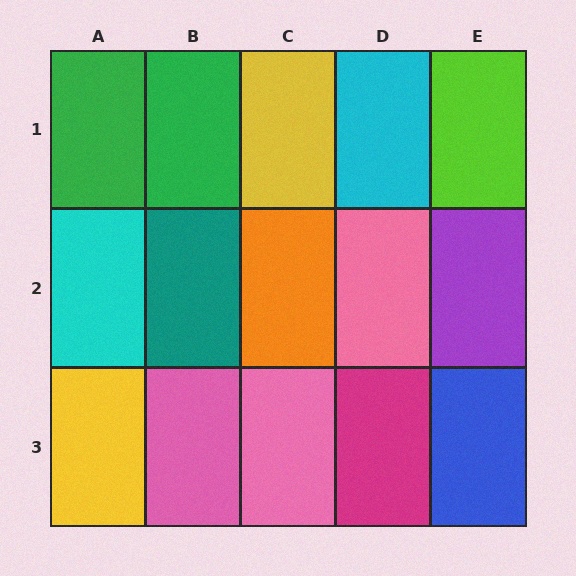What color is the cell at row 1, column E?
Lime.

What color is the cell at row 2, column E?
Purple.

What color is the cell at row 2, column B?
Teal.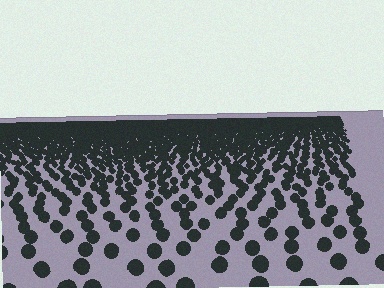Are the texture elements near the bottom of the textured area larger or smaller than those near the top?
Larger. Near the bottom, elements are closer to the viewer and appear at a bigger on-screen size.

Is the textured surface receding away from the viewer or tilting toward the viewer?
The surface is receding away from the viewer. Texture elements get smaller and denser toward the top.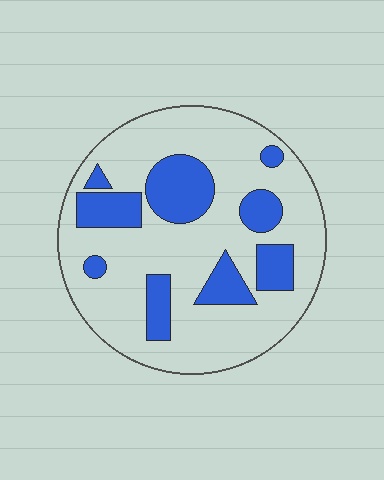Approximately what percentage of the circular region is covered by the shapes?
Approximately 25%.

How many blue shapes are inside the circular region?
9.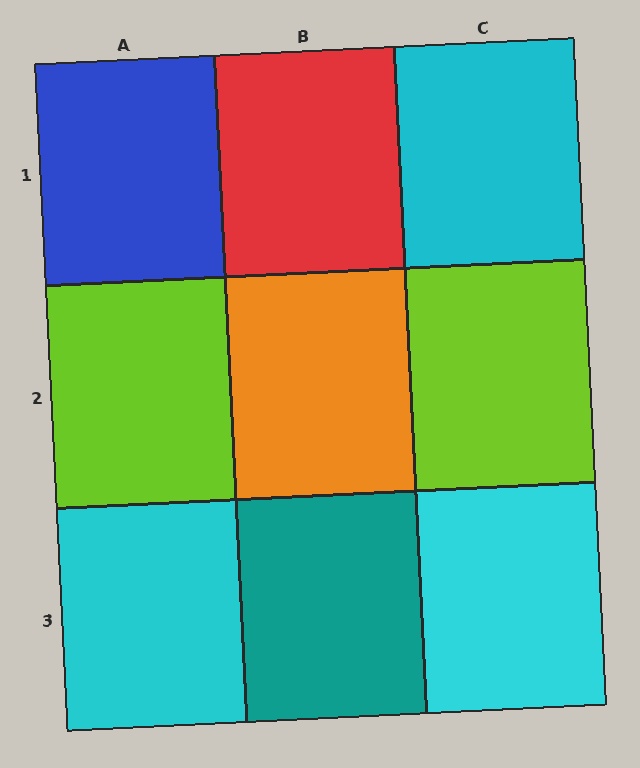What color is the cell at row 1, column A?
Blue.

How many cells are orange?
1 cell is orange.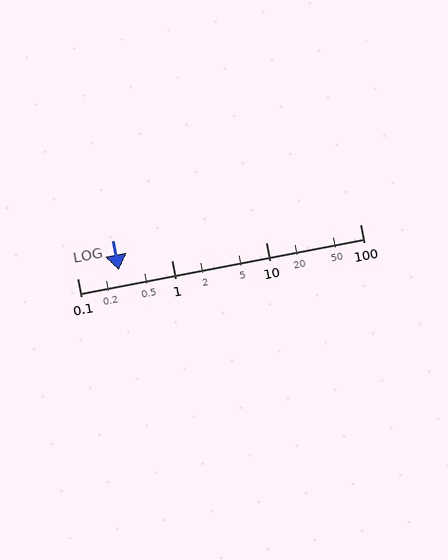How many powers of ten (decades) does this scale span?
The scale spans 3 decades, from 0.1 to 100.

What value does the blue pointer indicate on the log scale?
The pointer indicates approximately 0.28.